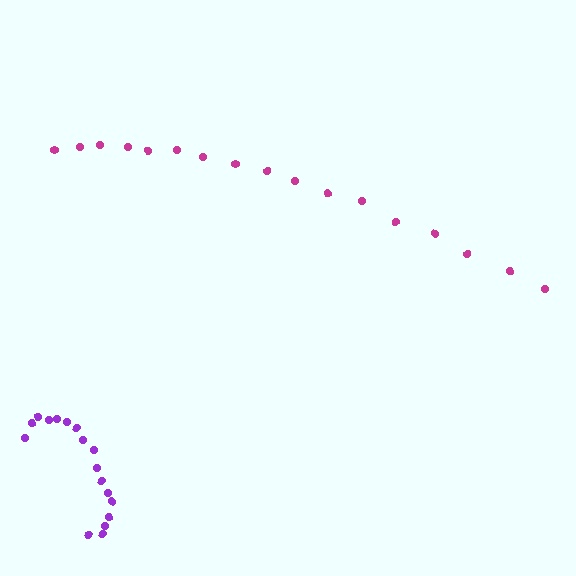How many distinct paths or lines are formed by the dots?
There are 2 distinct paths.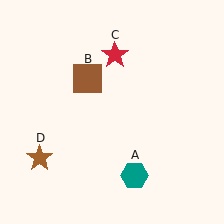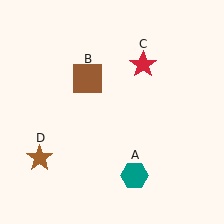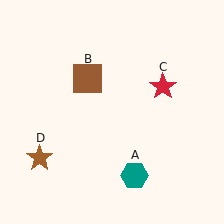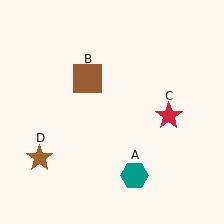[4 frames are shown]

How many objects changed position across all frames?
1 object changed position: red star (object C).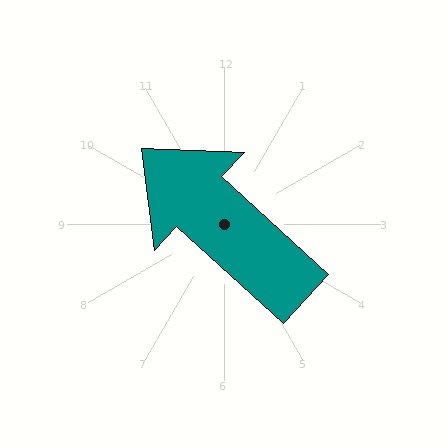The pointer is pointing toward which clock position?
Roughly 10 o'clock.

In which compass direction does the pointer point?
Northwest.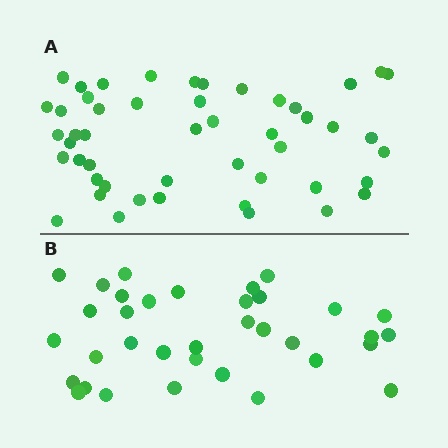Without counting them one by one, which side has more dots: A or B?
Region A (the top region) has more dots.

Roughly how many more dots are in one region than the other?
Region A has approximately 15 more dots than region B.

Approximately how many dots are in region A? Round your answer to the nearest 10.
About 50 dots. (The exact count is 49, which rounds to 50.)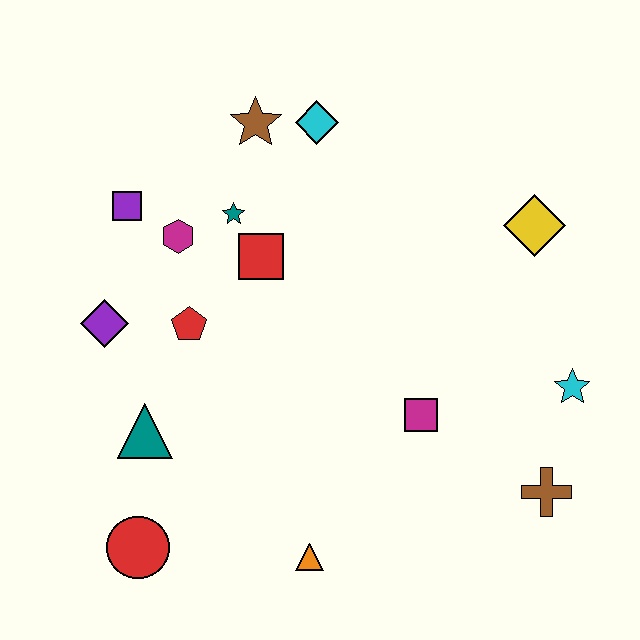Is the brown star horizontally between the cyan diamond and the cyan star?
No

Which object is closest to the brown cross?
The cyan star is closest to the brown cross.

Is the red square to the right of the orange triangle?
No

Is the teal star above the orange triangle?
Yes